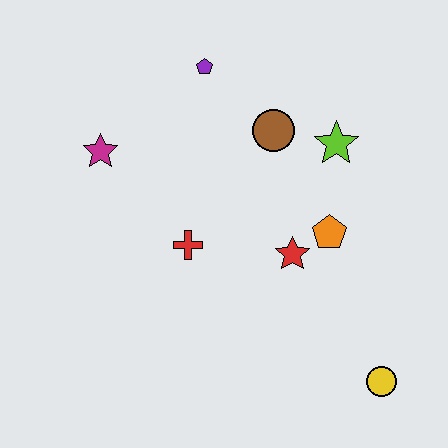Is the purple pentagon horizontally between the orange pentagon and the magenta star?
Yes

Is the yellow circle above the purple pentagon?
No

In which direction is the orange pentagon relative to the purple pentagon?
The orange pentagon is below the purple pentagon.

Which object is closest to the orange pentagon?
The red star is closest to the orange pentagon.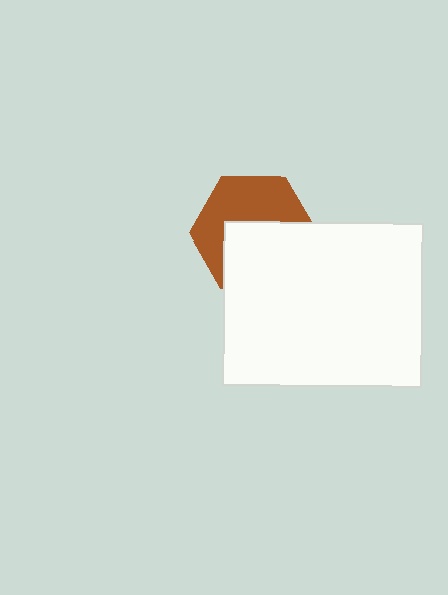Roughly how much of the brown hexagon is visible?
About half of it is visible (roughly 51%).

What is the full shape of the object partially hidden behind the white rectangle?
The partially hidden object is a brown hexagon.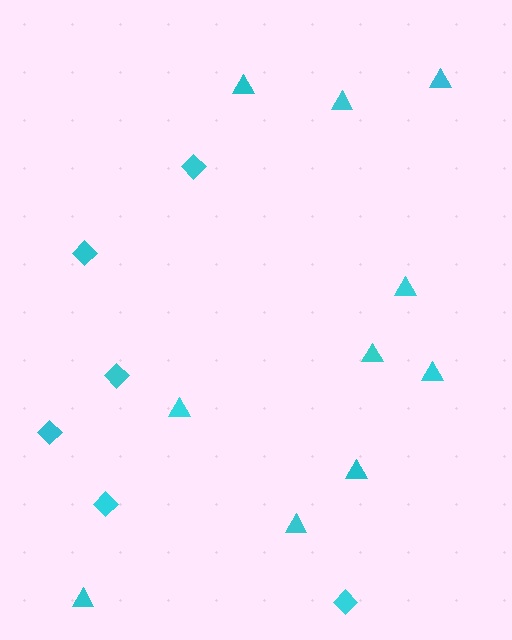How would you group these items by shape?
There are 2 groups: one group of triangles (10) and one group of diamonds (6).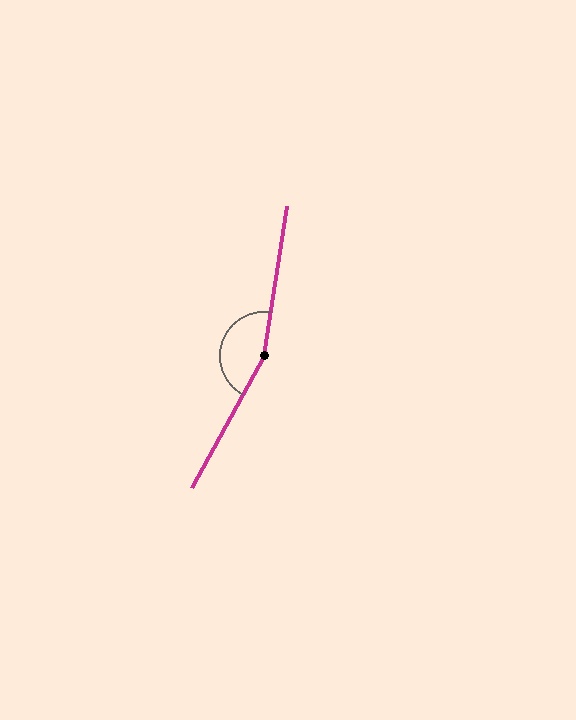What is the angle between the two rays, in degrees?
Approximately 160 degrees.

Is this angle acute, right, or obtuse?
It is obtuse.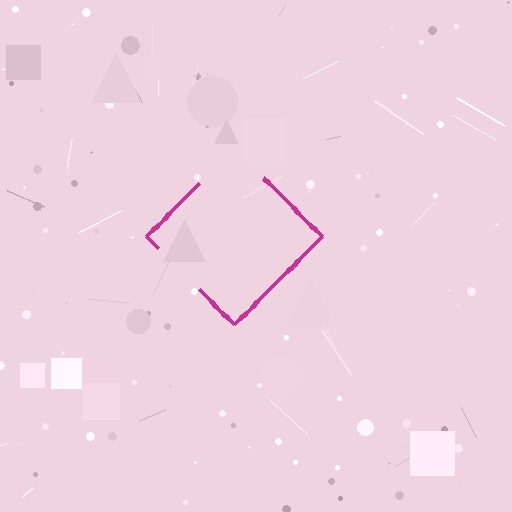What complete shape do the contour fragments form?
The contour fragments form a diamond.